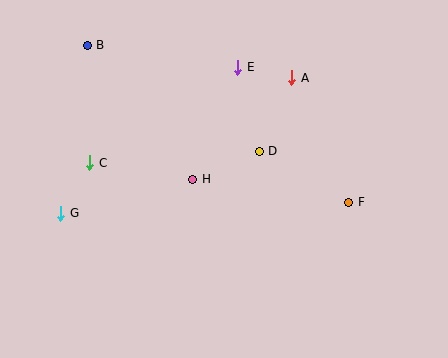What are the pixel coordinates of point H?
Point H is at (193, 179).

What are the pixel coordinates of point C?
Point C is at (90, 163).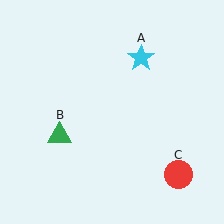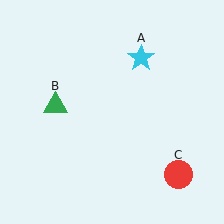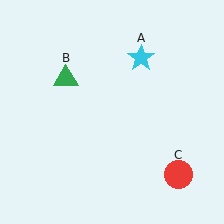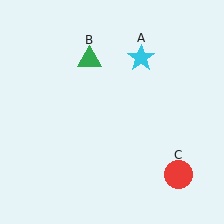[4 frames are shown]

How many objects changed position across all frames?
1 object changed position: green triangle (object B).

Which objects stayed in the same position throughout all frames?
Cyan star (object A) and red circle (object C) remained stationary.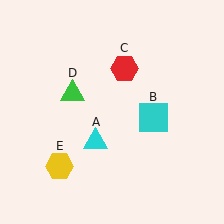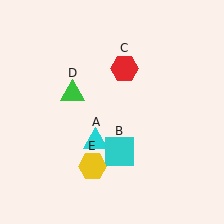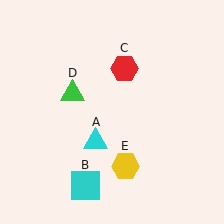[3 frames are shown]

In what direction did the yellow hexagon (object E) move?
The yellow hexagon (object E) moved right.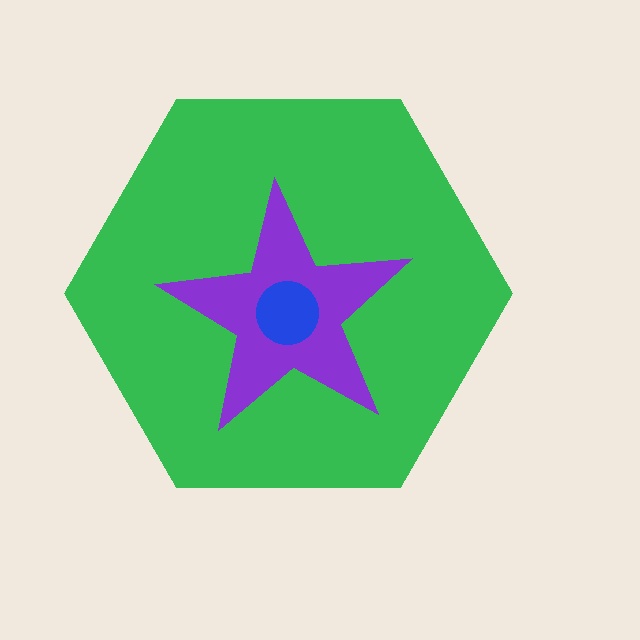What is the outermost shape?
The green hexagon.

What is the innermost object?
The blue circle.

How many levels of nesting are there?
3.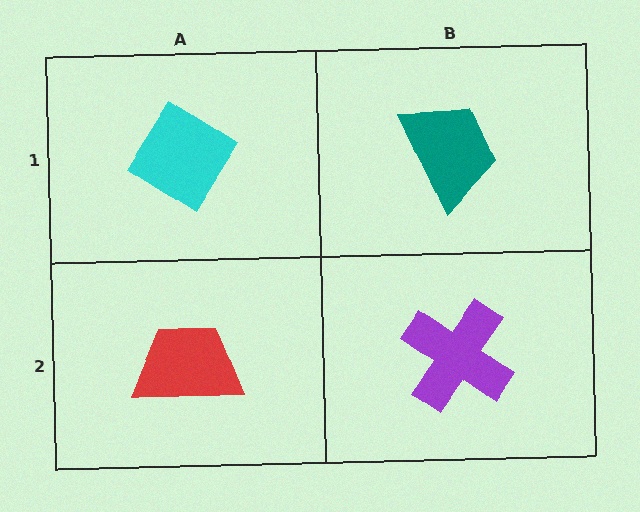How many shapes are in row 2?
2 shapes.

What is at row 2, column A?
A red trapezoid.